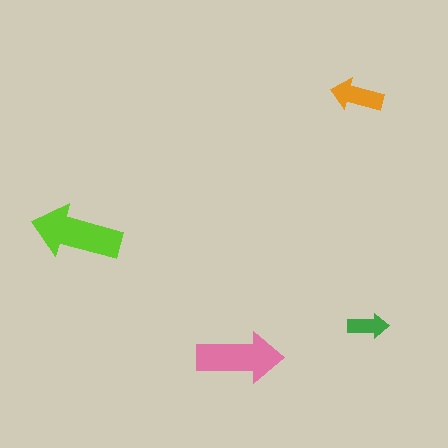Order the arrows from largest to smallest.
the lime one, the pink one, the orange one, the green one.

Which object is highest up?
The orange arrow is topmost.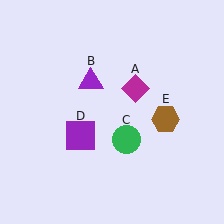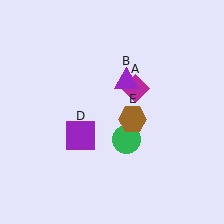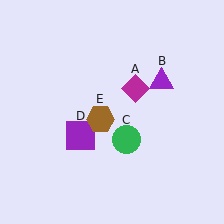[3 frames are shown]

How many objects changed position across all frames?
2 objects changed position: purple triangle (object B), brown hexagon (object E).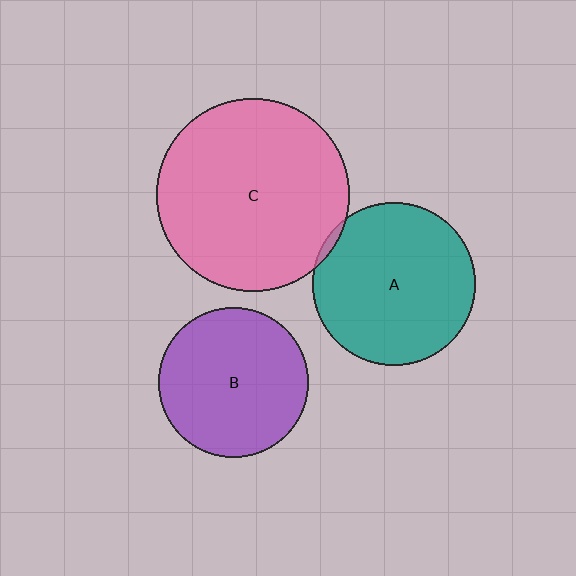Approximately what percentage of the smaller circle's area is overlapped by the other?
Approximately 5%.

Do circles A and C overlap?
Yes.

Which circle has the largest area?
Circle C (pink).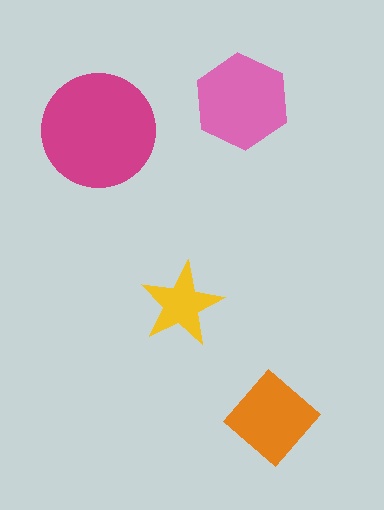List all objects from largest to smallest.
The magenta circle, the pink hexagon, the orange diamond, the yellow star.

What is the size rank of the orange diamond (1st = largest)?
3rd.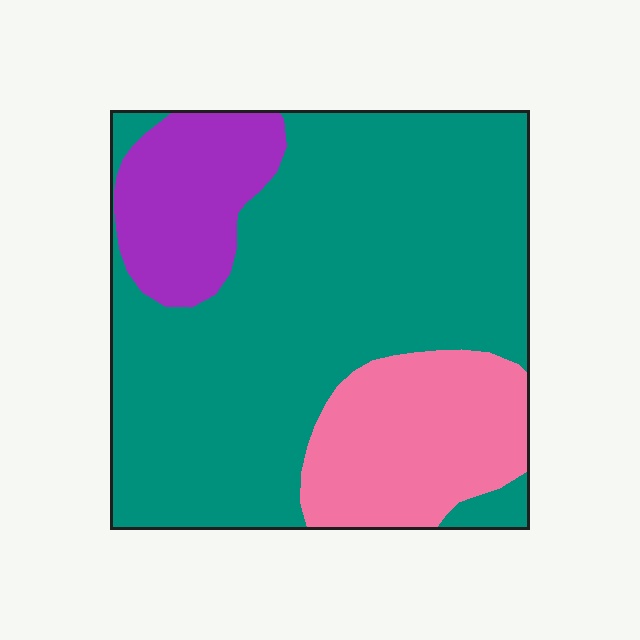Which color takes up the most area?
Teal, at roughly 65%.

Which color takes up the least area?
Purple, at roughly 15%.